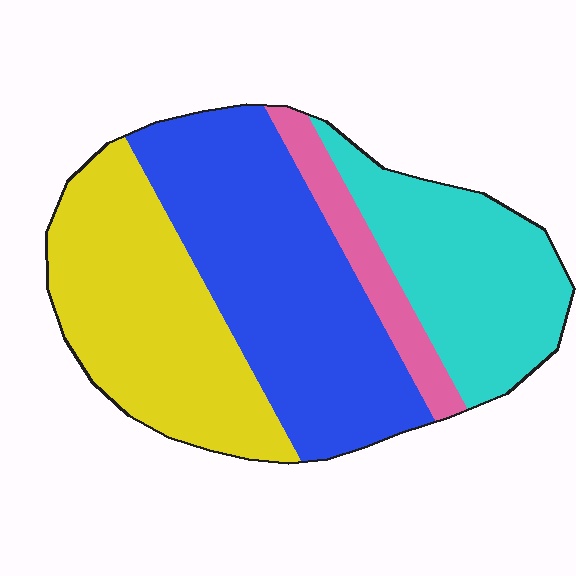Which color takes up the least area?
Pink, at roughly 10%.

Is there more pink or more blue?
Blue.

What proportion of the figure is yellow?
Yellow takes up about one third (1/3) of the figure.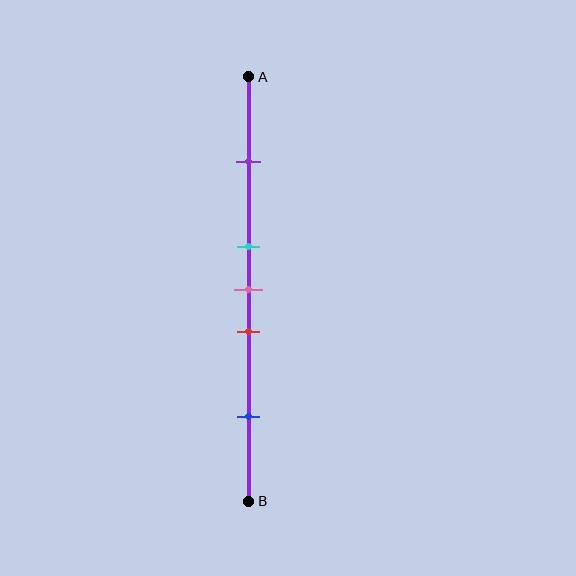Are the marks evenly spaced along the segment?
No, the marks are not evenly spaced.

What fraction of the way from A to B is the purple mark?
The purple mark is approximately 20% (0.2) of the way from A to B.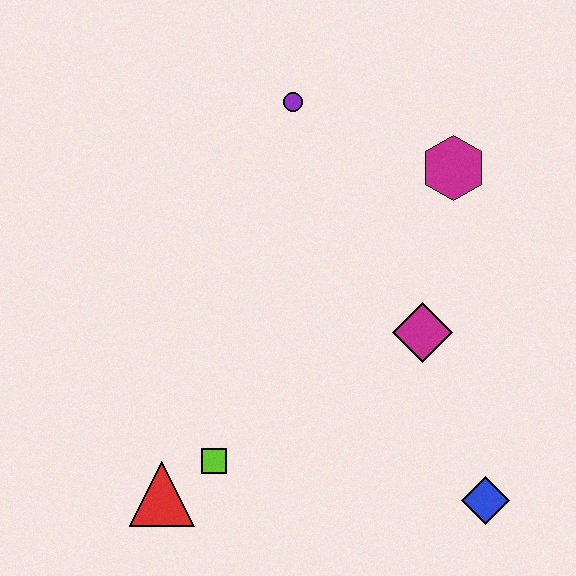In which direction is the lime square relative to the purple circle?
The lime square is below the purple circle.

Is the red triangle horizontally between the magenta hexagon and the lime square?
No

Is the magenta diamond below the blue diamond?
No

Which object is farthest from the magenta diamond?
The red triangle is farthest from the magenta diamond.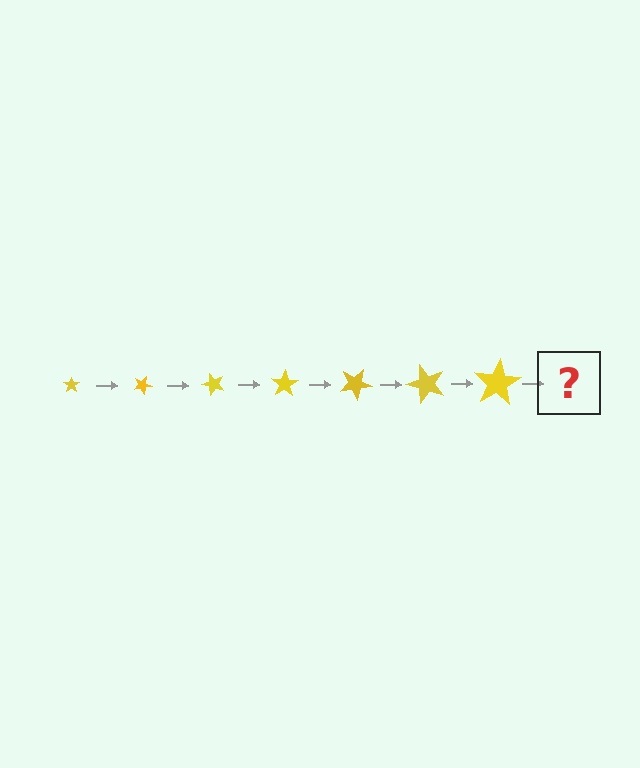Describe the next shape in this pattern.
It should be a star, larger than the previous one and rotated 175 degrees from the start.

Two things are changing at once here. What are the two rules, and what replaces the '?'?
The two rules are that the star grows larger each step and it rotates 25 degrees each step. The '?' should be a star, larger than the previous one and rotated 175 degrees from the start.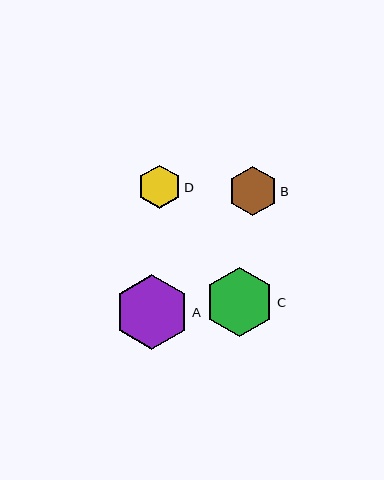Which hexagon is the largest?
Hexagon A is the largest with a size of approximately 75 pixels.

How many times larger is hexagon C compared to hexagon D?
Hexagon C is approximately 1.6 times the size of hexagon D.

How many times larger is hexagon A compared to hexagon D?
Hexagon A is approximately 1.7 times the size of hexagon D.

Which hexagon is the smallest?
Hexagon D is the smallest with a size of approximately 43 pixels.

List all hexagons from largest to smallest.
From largest to smallest: A, C, B, D.